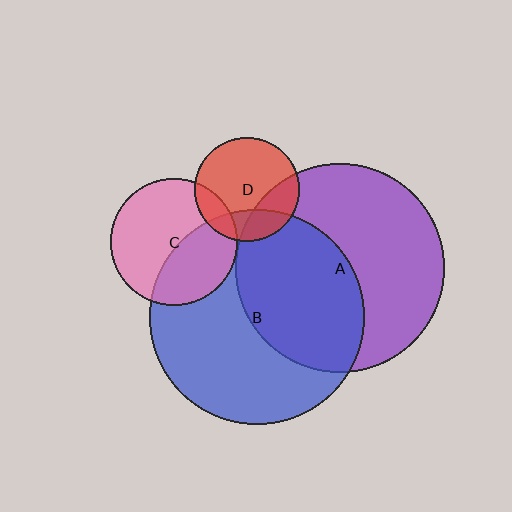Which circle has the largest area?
Circle B (blue).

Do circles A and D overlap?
Yes.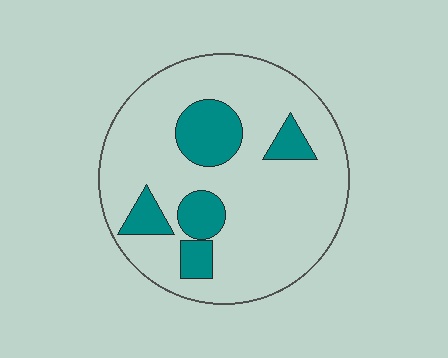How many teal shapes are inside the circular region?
5.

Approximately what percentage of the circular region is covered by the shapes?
Approximately 20%.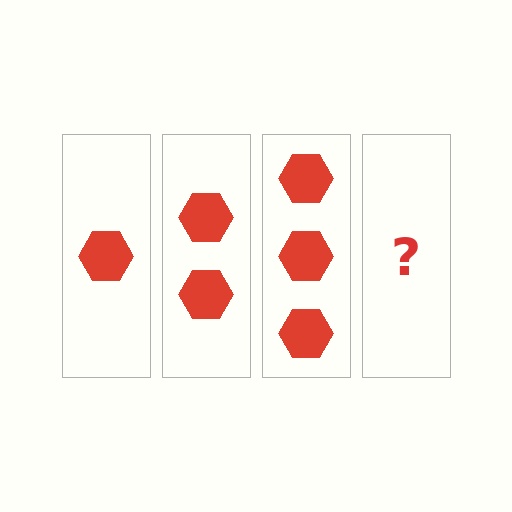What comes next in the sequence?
The next element should be 4 hexagons.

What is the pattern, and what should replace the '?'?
The pattern is that each step adds one more hexagon. The '?' should be 4 hexagons.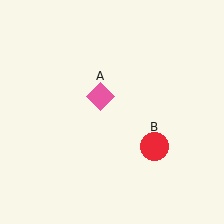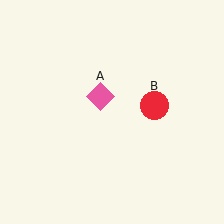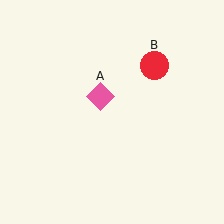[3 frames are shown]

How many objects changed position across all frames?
1 object changed position: red circle (object B).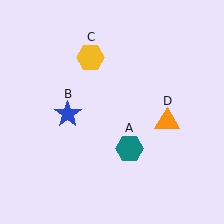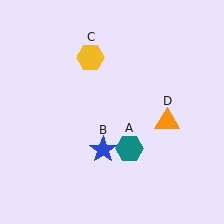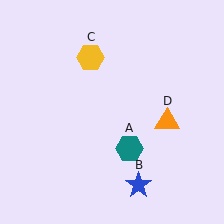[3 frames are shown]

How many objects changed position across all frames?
1 object changed position: blue star (object B).